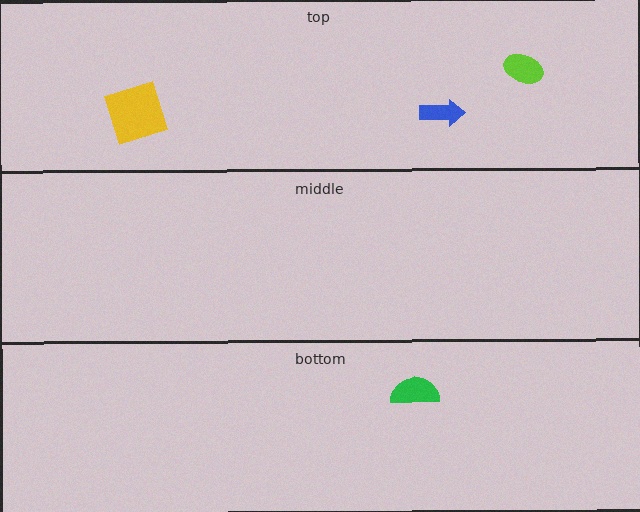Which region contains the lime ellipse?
The top region.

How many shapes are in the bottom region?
1.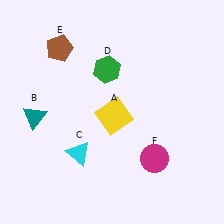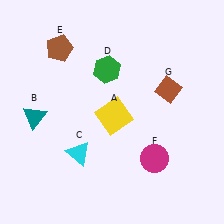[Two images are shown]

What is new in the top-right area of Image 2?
A brown diamond (G) was added in the top-right area of Image 2.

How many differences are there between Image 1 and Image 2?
There is 1 difference between the two images.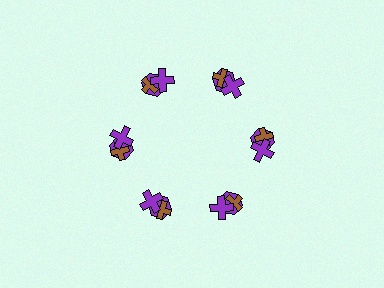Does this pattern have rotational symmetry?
Yes, this pattern has 6-fold rotational symmetry. It looks the same after rotating 60 degrees around the center.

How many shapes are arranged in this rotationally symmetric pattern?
There are 18 shapes, arranged in 6 groups of 3.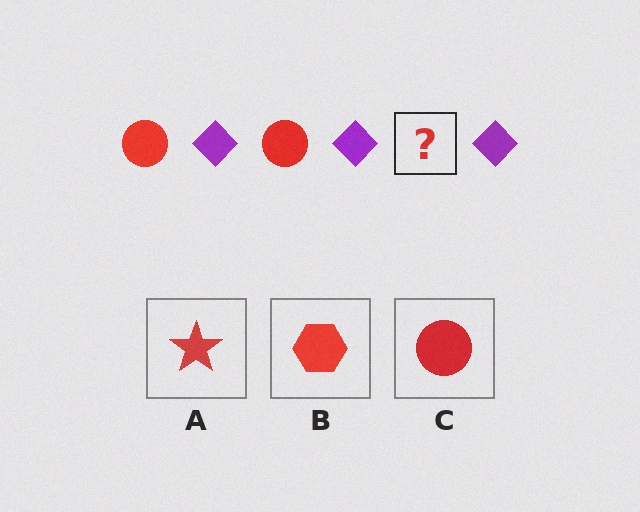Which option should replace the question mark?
Option C.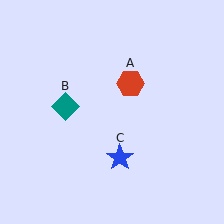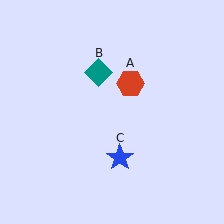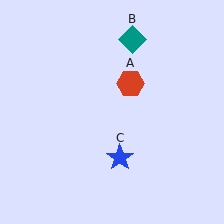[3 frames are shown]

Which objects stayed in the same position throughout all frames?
Red hexagon (object A) and blue star (object C) remained stationary.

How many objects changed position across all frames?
1 object changed position: teal diamond (object B).